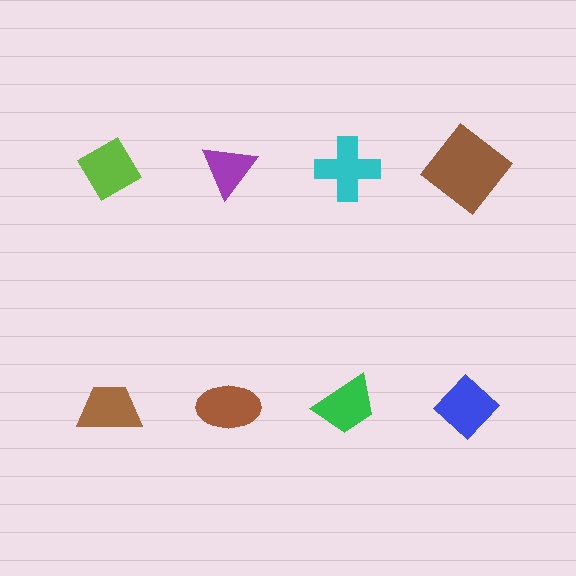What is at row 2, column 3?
A green trapezoid.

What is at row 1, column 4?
A brown diamond.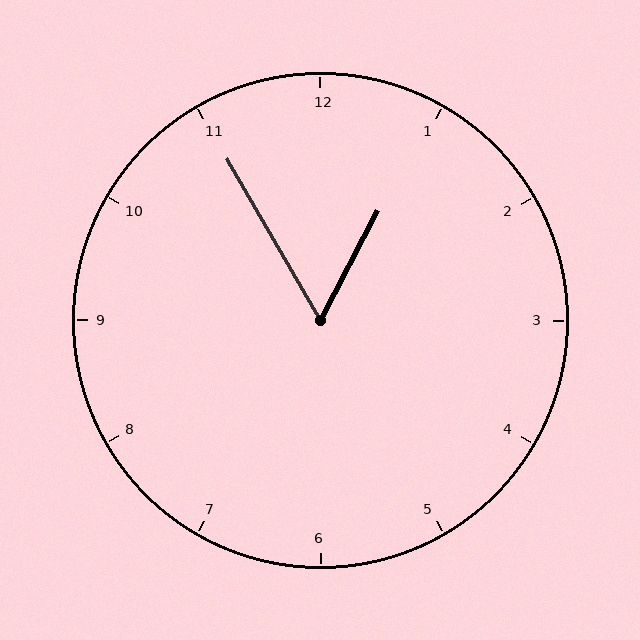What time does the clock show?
12:55.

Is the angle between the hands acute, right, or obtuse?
It is acute.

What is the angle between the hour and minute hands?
Approximately 58 degrees.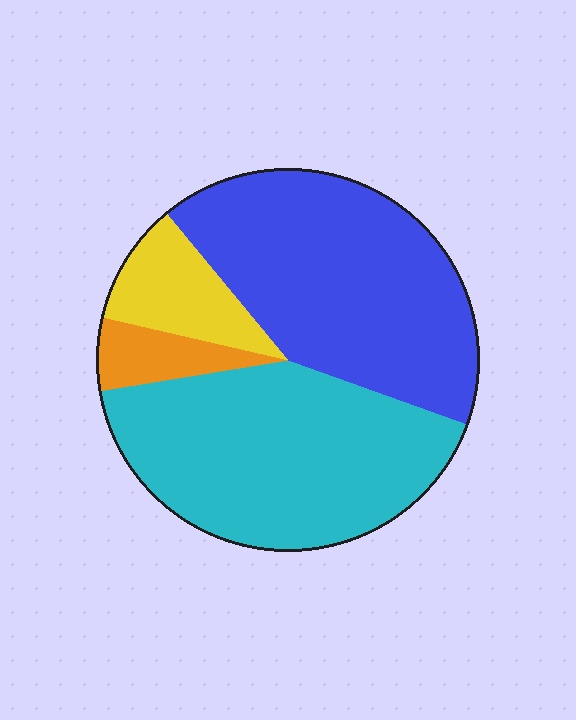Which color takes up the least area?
Orange, at roughly 5%.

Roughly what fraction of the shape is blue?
Blue covers 42% of the shape.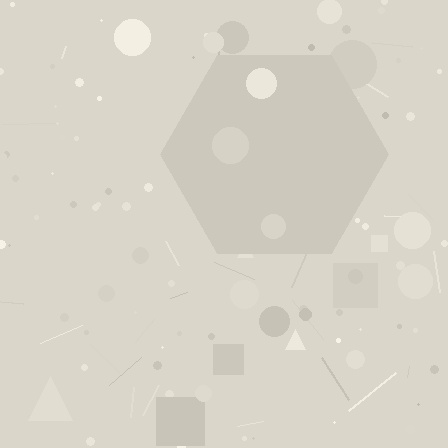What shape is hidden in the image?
A hexagon is hidden in the image.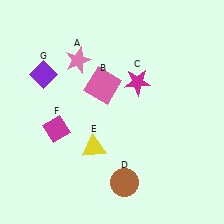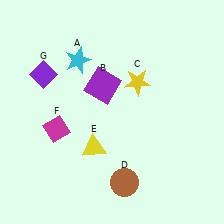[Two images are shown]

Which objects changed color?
A changed from pink to cyan. B changed from pink to purple. C changed from magenta to yellow.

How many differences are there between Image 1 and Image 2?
There are 3 differences between the two images.